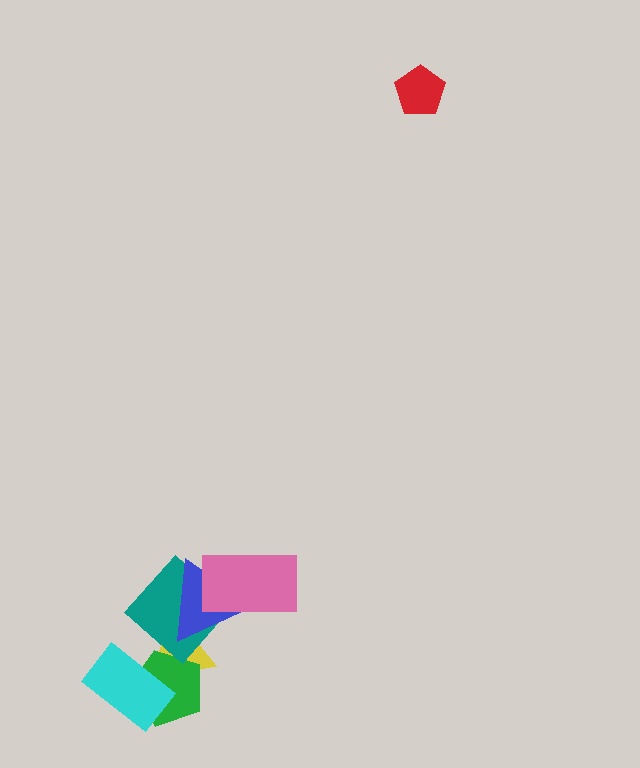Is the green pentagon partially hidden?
Yes, it is partially covered by another shape.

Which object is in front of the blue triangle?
The pink rectangle is in front of the blue triangle.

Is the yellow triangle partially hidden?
Yes, it is partially covered by another shape.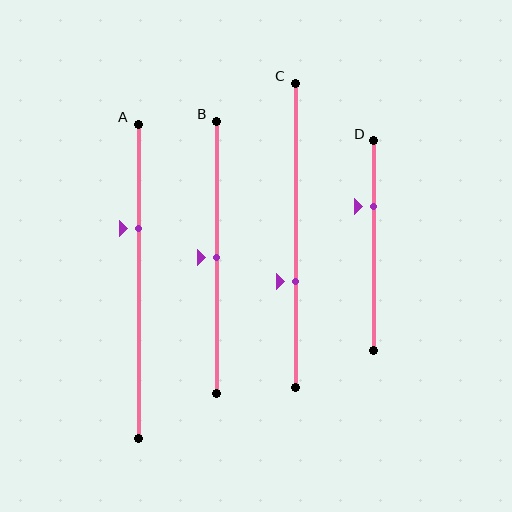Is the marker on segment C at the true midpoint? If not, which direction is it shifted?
No, the marker on segment C is shifted downward by about 15% of the segment length.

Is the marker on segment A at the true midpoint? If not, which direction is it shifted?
No, the marker on segment A is shifted upward by about 17% of the segment length.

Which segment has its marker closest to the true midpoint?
Segment B has its marker closest to the true midpoint.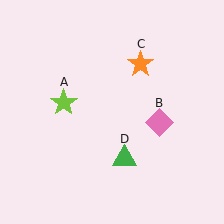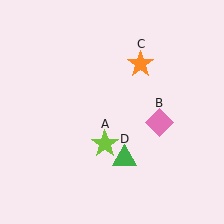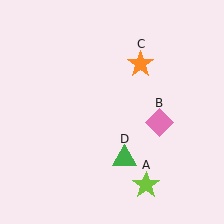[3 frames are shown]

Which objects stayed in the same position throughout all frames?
Pink diamond (object B) and orange star (object C) and green triangle (object D) remained stationary.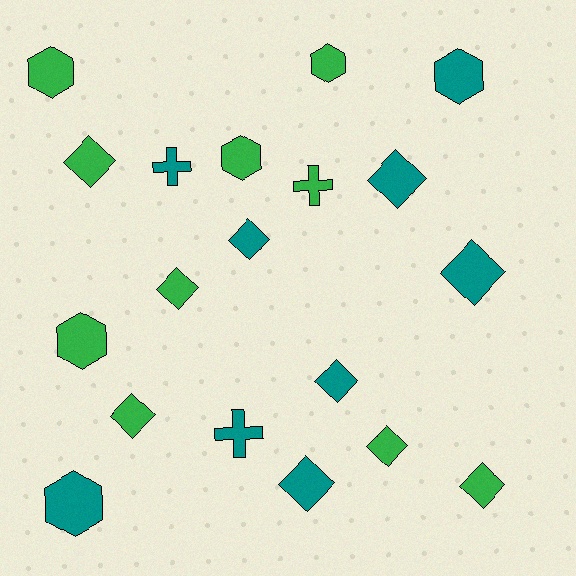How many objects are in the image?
There are 19 objects.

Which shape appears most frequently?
Diamond, with 10 objects.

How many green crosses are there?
There is 1 green cross.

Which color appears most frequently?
Green, with 10 objects.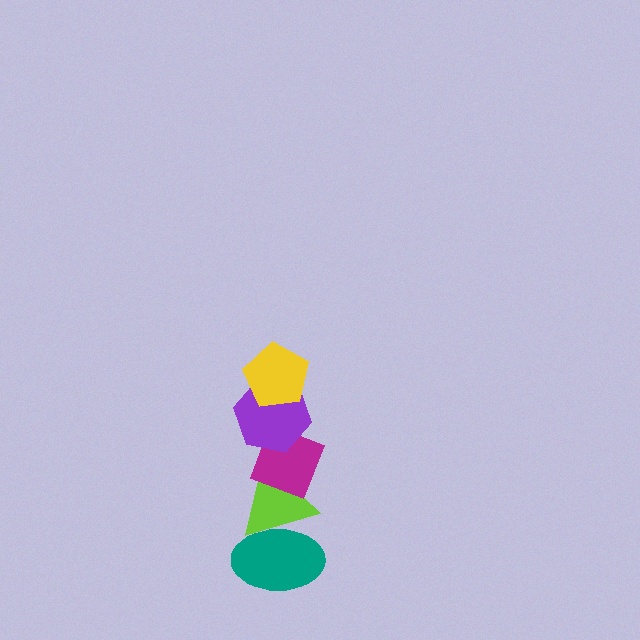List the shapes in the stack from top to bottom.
From top to bottom: the yellow pentagon, the purple hexagon, the magenta diamond, the lime triangle, the teal ellipse.